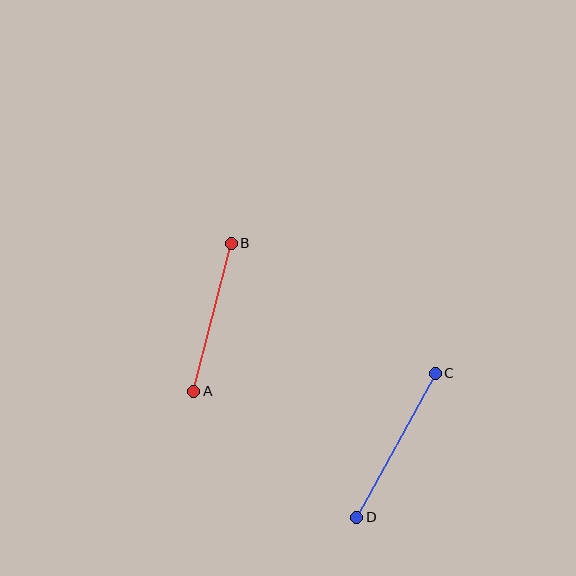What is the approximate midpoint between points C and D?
The midpoint is at approximately (396, 445) pixels.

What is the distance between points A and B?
The distance is approximately 153 pixels.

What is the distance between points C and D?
The distance is approximately 164 pixels.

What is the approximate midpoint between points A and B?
The midpoint is at approximately (212, 317) pixels.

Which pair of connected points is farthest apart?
Points C and D are farthest apart.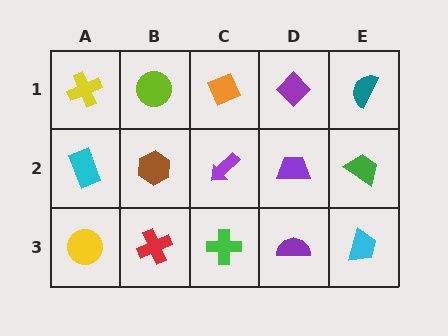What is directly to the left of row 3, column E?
A purple semicircle.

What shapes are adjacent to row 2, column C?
An orange diamond (row 1, column C), a green cross (row 3, column C), a brown hexagon (row 2, column B), a purple trapezoid (row 2, column D).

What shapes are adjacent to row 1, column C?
A purple arrow (row 2, column C), a lime circle (row 1, column B), a purple diamond (row 1, column D).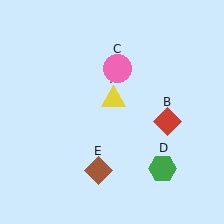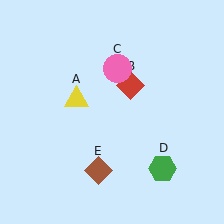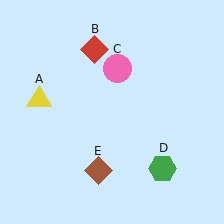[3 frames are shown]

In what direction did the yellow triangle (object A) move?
The yellow triangle (object A) moved left.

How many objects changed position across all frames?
2 objects changed position: yellow triangle (object A), red diamond (object B).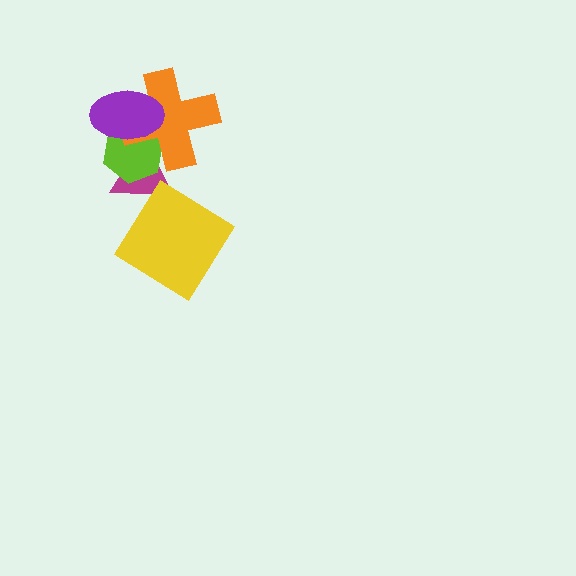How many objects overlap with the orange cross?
3 objects overlap with the orange cross.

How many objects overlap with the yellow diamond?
0 objects overlap with the yellow diamond.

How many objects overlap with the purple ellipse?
3 objects overlap with the purple ellipse.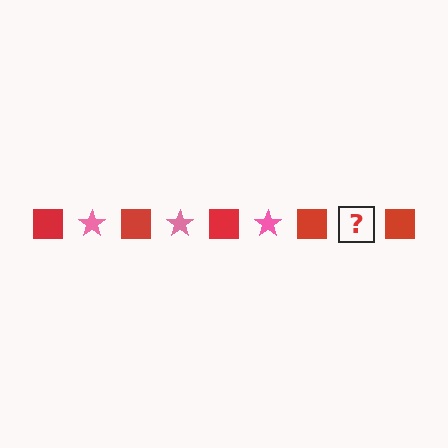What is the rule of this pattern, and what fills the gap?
The rule is that the pattern alternates between red square and pink star. The gap should be filled with a pink star.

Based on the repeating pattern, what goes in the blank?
The blank should be a pink star.